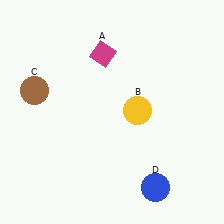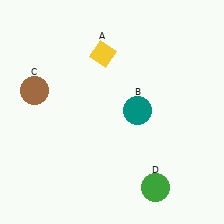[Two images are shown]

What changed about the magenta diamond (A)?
In Image 1, A is magenta. In Image 2, it changed to yellow.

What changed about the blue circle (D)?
In Image 1, D is blue. In Image 2, it changed to green.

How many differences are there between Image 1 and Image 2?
There are 3 differences between the two images.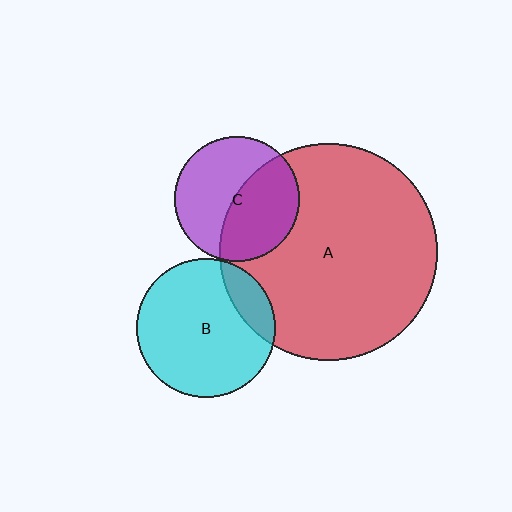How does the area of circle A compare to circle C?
Approximately 3.1 times.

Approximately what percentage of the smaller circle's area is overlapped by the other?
Approximately 45%.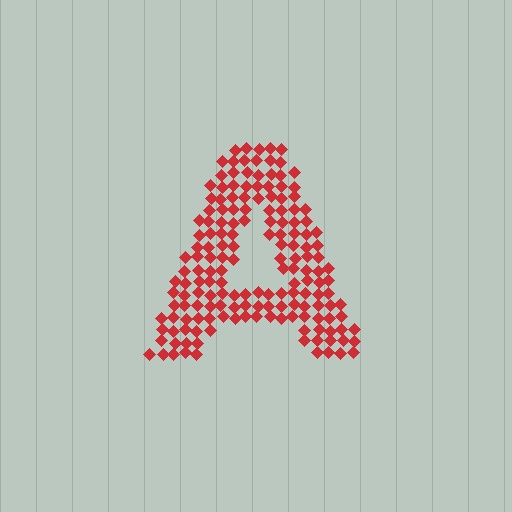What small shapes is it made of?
It is made of small diamonds.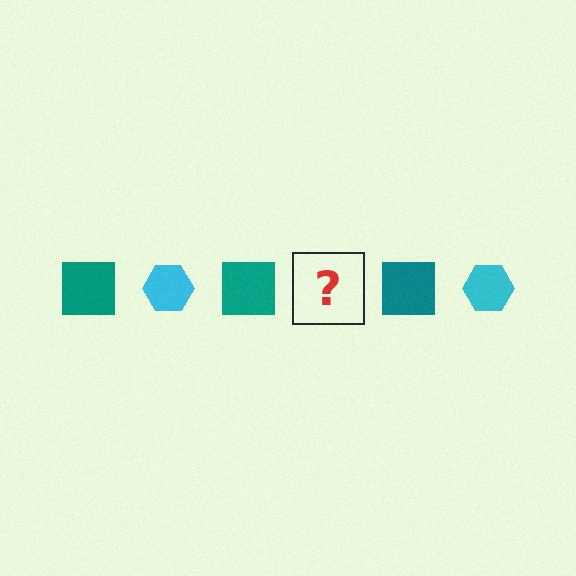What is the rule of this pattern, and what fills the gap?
The rule is that the pattern alternates between teal square and cyan hexagon. The gap should be filled with a cyan hexagon.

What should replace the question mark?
The question mark should be replaced with a cyan hexagon.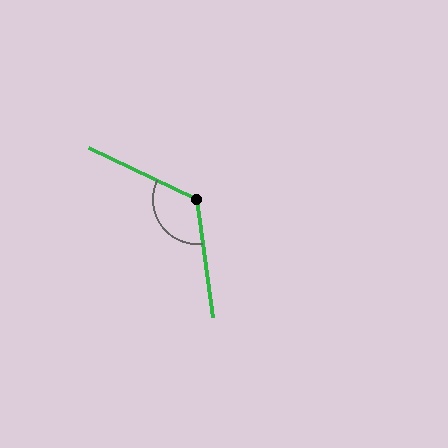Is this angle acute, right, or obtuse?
It is obtuse.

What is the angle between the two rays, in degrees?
Approximately 123 degrees.